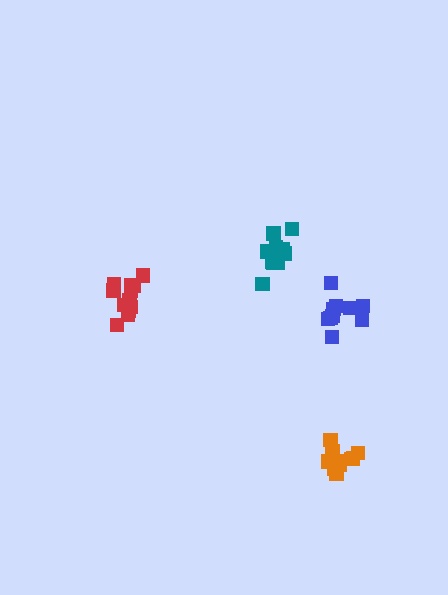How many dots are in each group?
Group 1: 10 dots, Group 2: 12 dots, Group 3: 11 dots, Group 4: 10 dots (43 total).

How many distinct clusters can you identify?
There are 4 distinct clusters.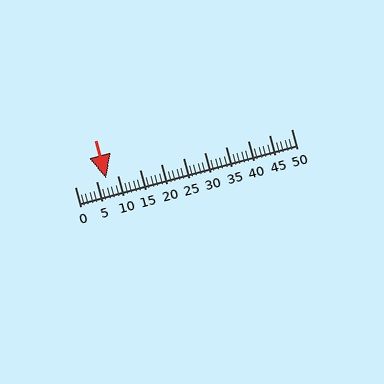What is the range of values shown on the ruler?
The ruler shows values from 0 to 50.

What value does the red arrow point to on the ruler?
The red arrow points to approximately 7.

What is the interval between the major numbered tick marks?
The major tick marks are spaced 5 units apart.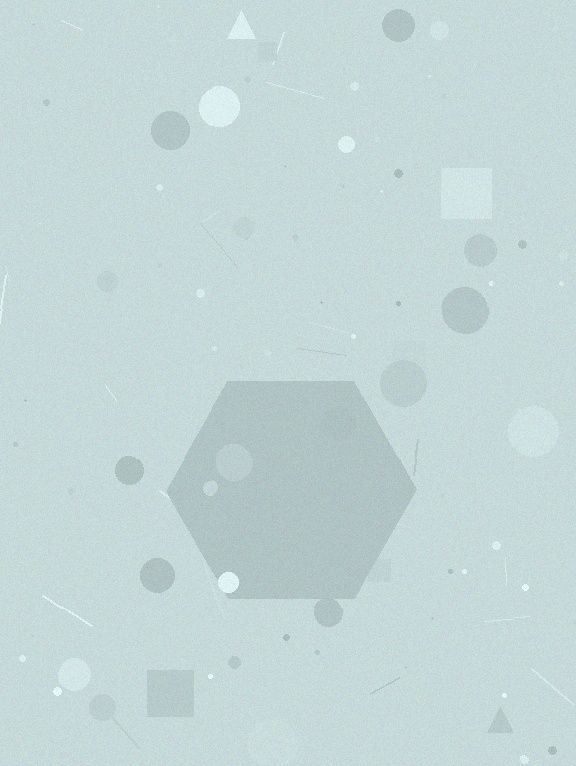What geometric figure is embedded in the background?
A hexagon is embedded in the background.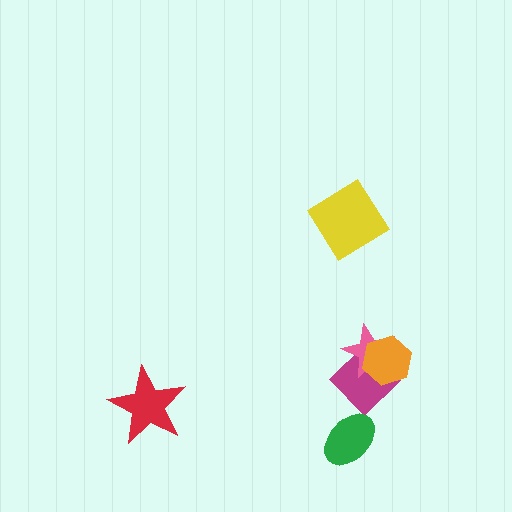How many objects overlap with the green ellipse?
0 objects overlap with the green ellipse.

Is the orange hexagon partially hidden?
No, no other shape covers it.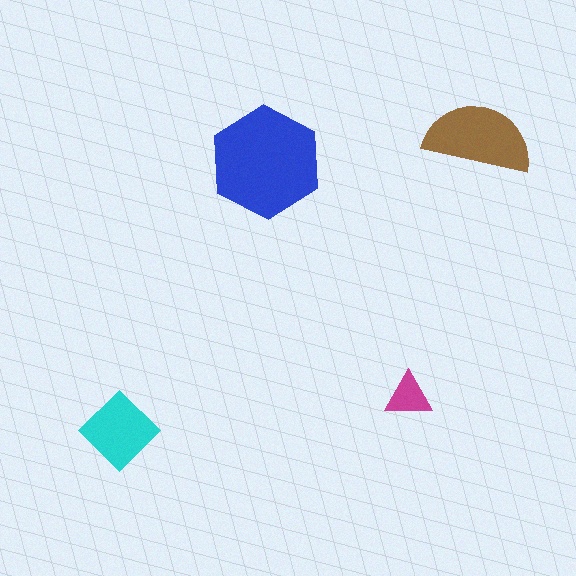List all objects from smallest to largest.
The magenta triangle, the cyan diamond, the brown semicircle, the blue hexagon.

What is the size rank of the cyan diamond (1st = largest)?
3rd.